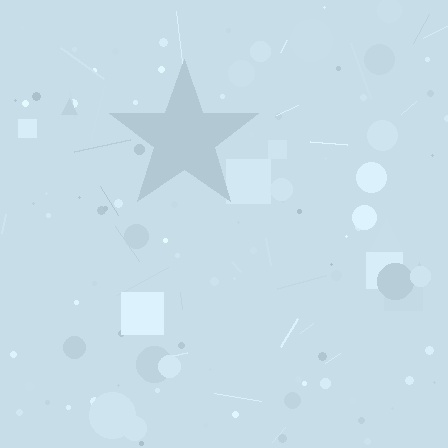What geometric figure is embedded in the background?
A star is embedded in the background.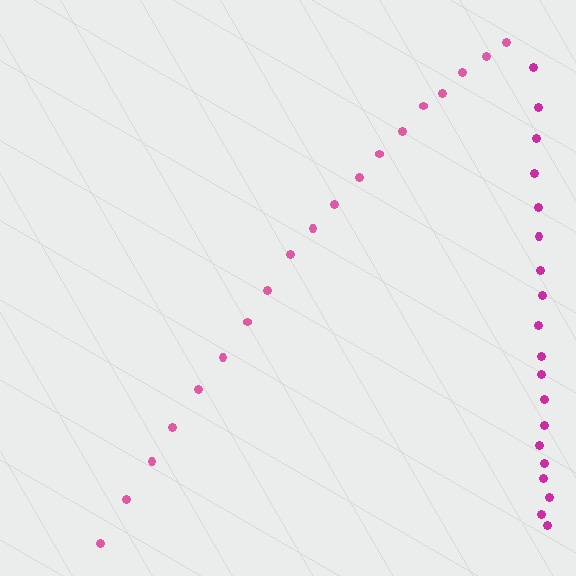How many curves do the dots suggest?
There are 2 distinct paths.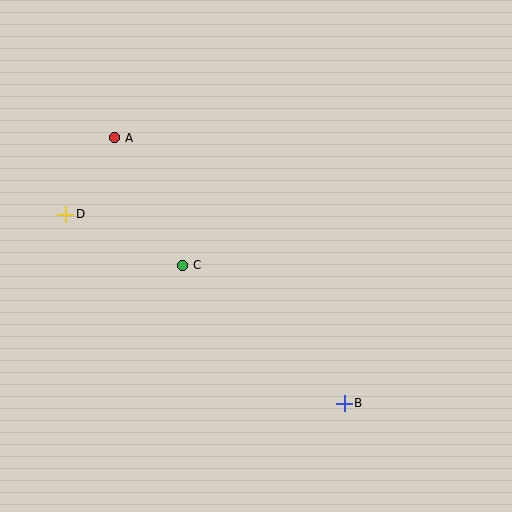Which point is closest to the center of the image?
Point C at (183, 265) is closest to the center.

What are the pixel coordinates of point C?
Point C is at (183, 265).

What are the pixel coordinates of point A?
Point A is at (115, 138).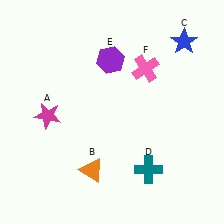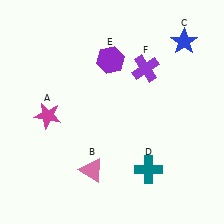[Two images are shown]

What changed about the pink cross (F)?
In Image 1, F is pink. In Image 2, it changed to purple.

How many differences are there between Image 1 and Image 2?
There are 2 differences between the two images.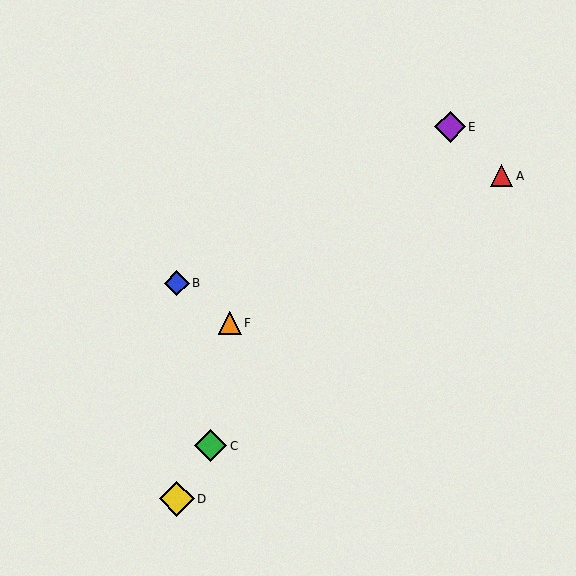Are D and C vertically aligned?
No, D is at x≈177 and C is at x≈210.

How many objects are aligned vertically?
2 objects (B, D) are aligned vertically.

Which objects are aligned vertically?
Objects B, D are aligned vertically.